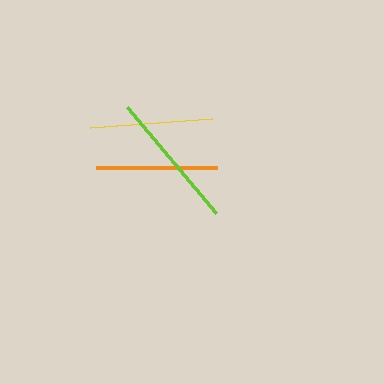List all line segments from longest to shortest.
From longest to shortest: lime, yellow, orange.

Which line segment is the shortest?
The orange line is the shortest at approximately 120 pixels.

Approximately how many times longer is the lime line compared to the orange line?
The lime line is approximately 1.2 times the length of the orange line.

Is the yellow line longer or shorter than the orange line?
The yellow line is longer than the orange line.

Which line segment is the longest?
The lime line is the longest at approximately 138 pixels.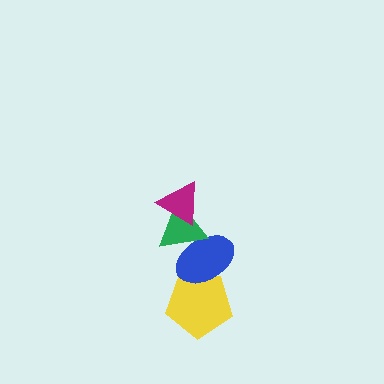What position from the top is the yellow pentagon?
The yellow pentagon is 4th from the top.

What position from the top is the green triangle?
The green triangle is 2nd from the top.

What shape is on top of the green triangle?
The magenta triangle is on top of the green triangle.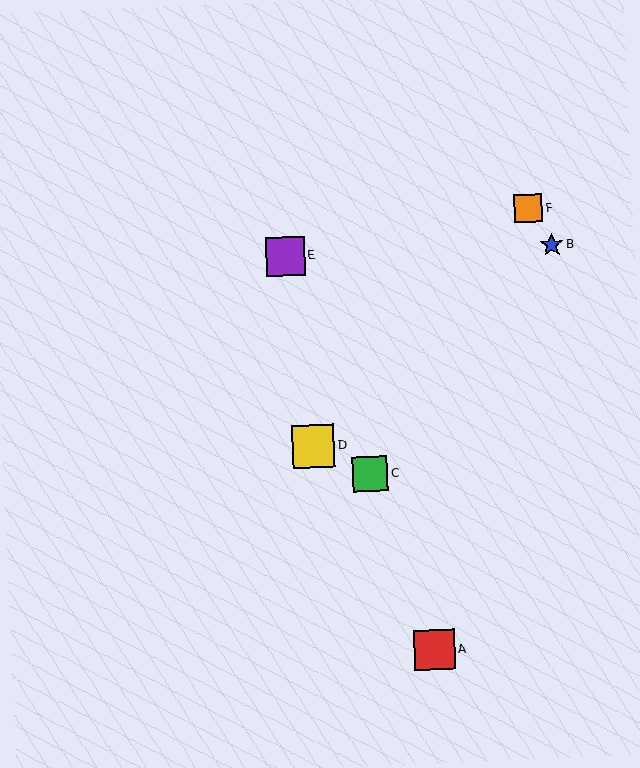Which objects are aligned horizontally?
Objects B, E are aligned horizontally.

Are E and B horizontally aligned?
Yes, both are at y≈256.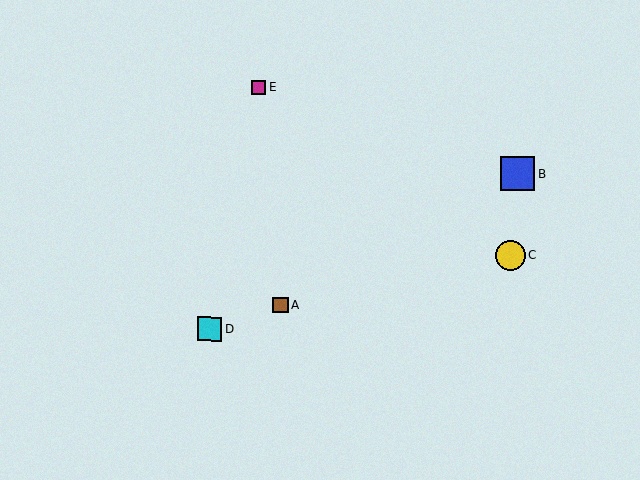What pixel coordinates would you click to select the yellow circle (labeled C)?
Click at (510, 255) to select the yellow circle C.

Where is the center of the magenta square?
The center of the magenta square is at (258, 87).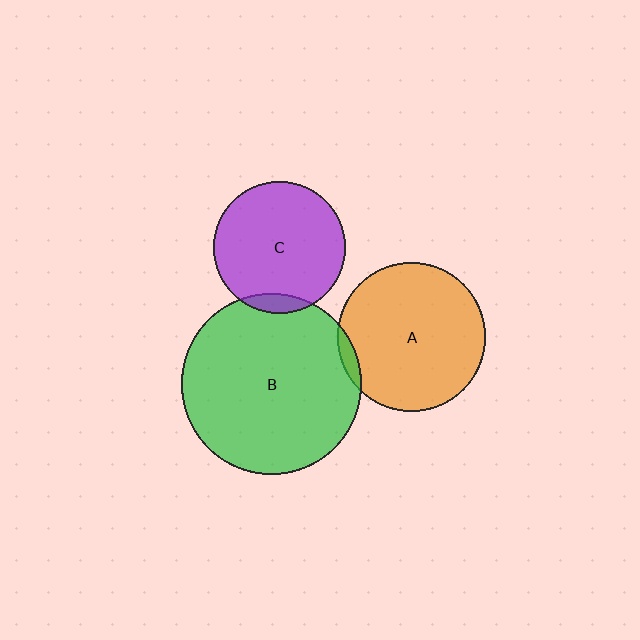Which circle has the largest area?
Circle B (green).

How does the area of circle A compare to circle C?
Approximately 1.3 times.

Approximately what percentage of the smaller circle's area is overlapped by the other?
Approximately 5%.